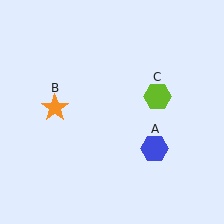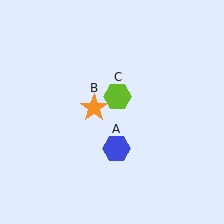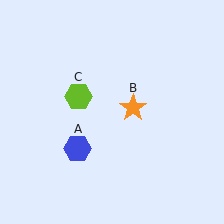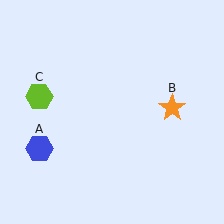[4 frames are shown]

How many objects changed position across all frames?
3 objects changed position: blue hexagon (object A), orange star (object B), lime hexagon (object C).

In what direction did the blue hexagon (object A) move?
The blue hexagon (object A) moved left.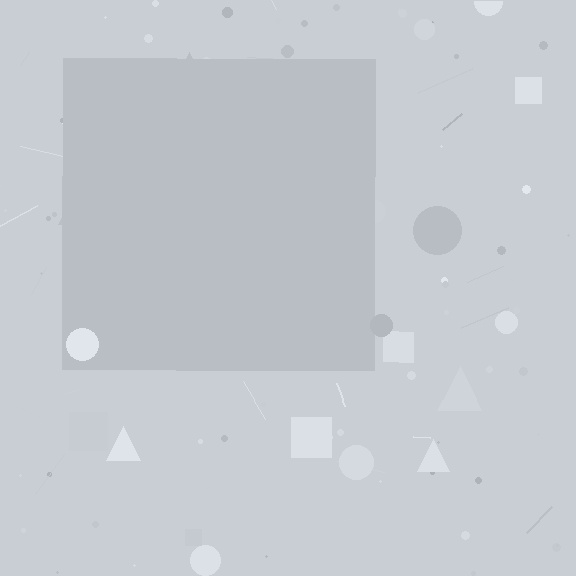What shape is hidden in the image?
A square is hidden in the image.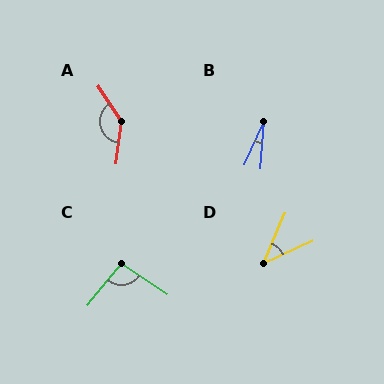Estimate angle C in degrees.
Approximately 95 degrees.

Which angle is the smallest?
B, at approximately 20 degrees.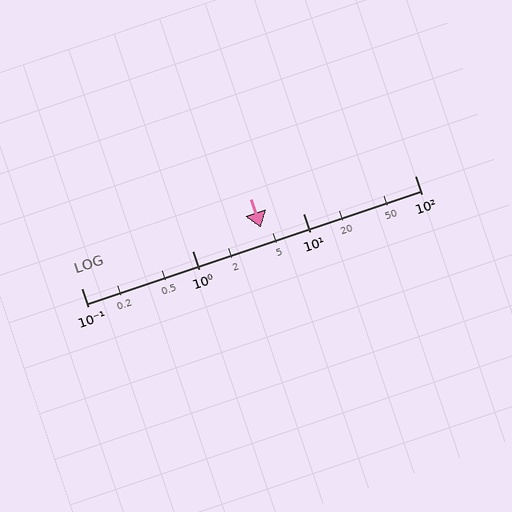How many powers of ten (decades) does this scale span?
The scale spans 3 decades, from 0.1 to 100.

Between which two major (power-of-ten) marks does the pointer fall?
The pointer is between 1 and 10.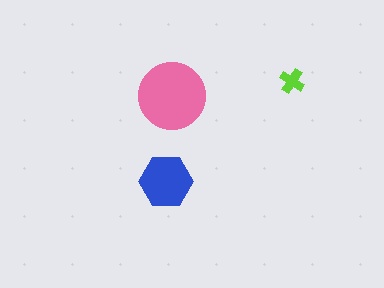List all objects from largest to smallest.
The pink circle, the blue hexagon, the lime cross.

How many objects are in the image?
There are 3 objects in the image.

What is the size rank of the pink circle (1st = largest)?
1st.